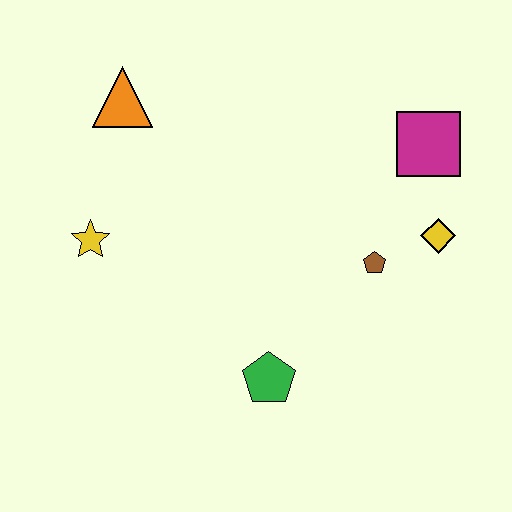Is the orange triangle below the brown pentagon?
No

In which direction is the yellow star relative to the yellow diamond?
The yellow star is to the left of the yellow diamond.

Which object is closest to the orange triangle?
The yellow star is closest to the orange triangle.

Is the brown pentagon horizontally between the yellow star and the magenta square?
Yes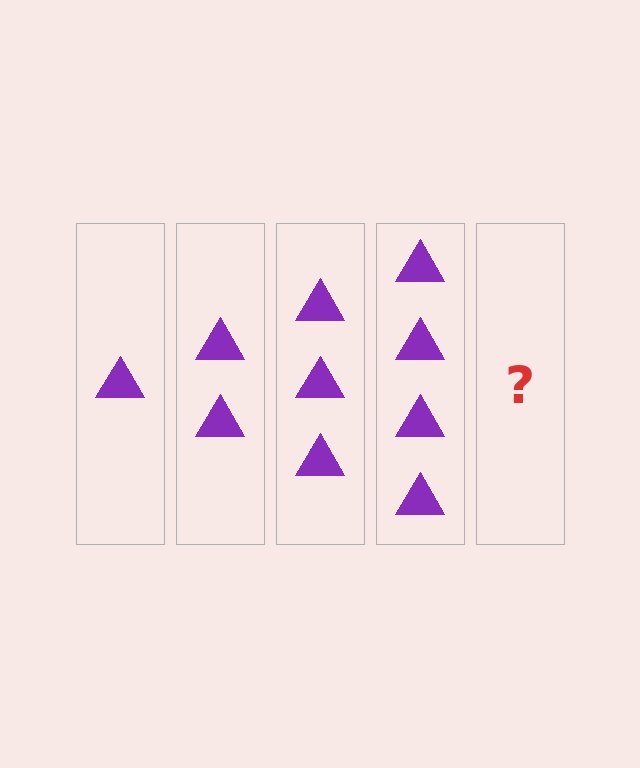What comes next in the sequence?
The next element should be 5 triangles.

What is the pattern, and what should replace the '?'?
The pattern is that each step adds one more triangle. The '?' should be 5 triangles.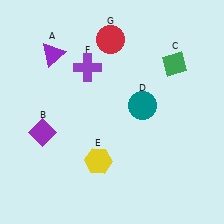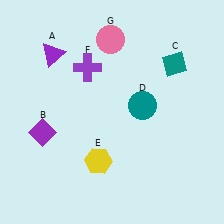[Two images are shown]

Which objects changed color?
C changed from green to teal. G changed from red to pink.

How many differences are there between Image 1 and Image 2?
There are 2 differences between the two images.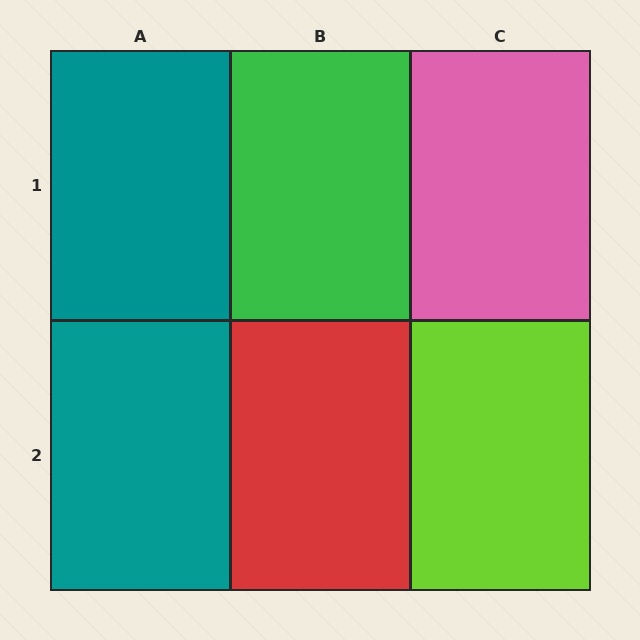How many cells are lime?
1 cell is lime.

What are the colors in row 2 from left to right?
Teal, red, lime.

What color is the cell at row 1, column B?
Green.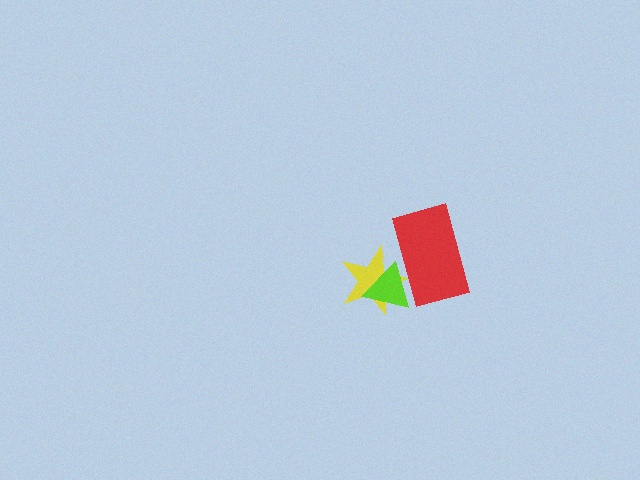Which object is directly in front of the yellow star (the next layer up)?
The lime triangle is directly in front of the yellow star.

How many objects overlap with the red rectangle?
2 objects overlap with the red rectangle.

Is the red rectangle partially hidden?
No, no other shape covers it.